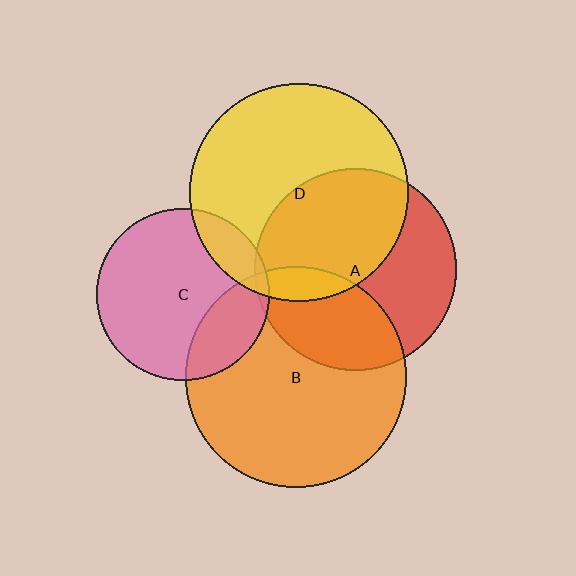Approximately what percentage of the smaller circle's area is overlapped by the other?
Approximately 10%.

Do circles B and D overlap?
Yes.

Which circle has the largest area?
Circle B (orange).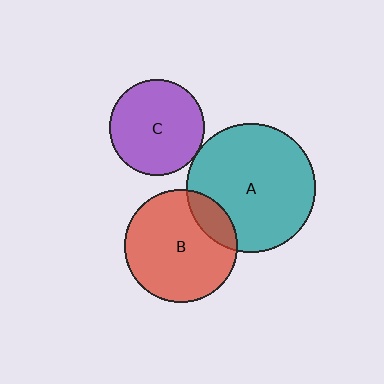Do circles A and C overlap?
Yes.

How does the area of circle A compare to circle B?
Approximately 1.3 times.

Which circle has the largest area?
Circle A (teal).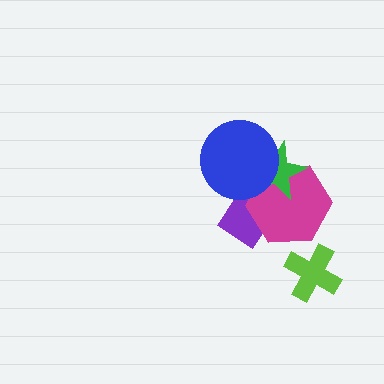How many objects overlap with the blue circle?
3 objects overlap with the blue circle.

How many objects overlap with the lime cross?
0 objects overlap with the lime cross.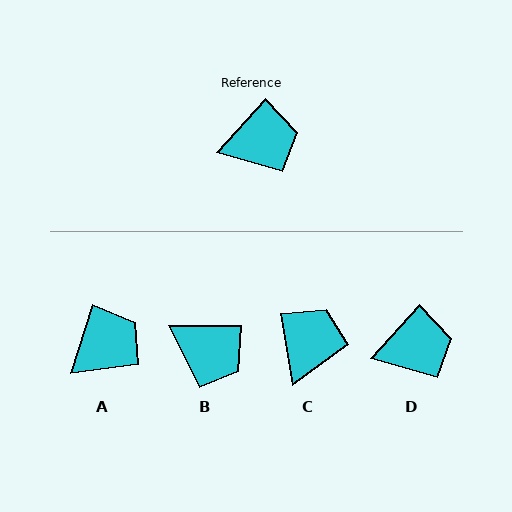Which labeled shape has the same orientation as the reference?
D.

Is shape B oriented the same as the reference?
No, it is off by about 47 degrees.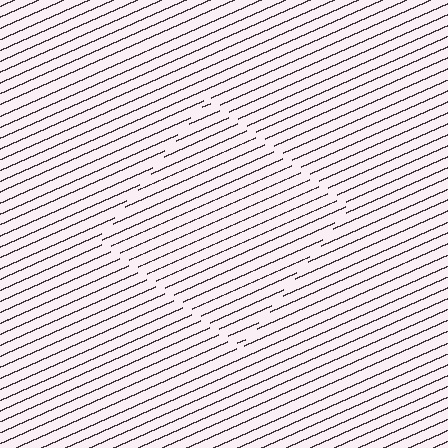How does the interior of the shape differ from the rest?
The interior of the shape contains the same grating, shifted by half a period — the contour is defined by the phase discontinuity where line-ends from the inner and outer gratings abut.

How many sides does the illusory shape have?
4 sides — the line-ends trace a square.